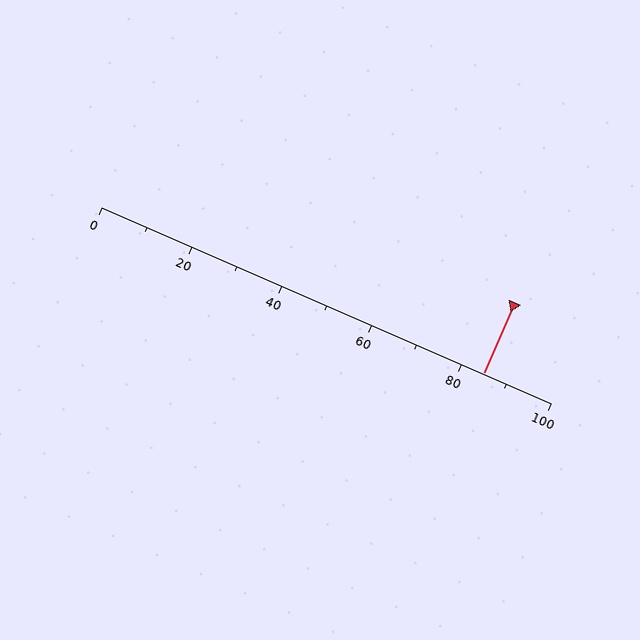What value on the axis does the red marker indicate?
The marker indicates approximately 85.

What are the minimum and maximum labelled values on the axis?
The axis runs from 0 to 100.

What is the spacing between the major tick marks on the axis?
The major ticks are spaced 20 apart.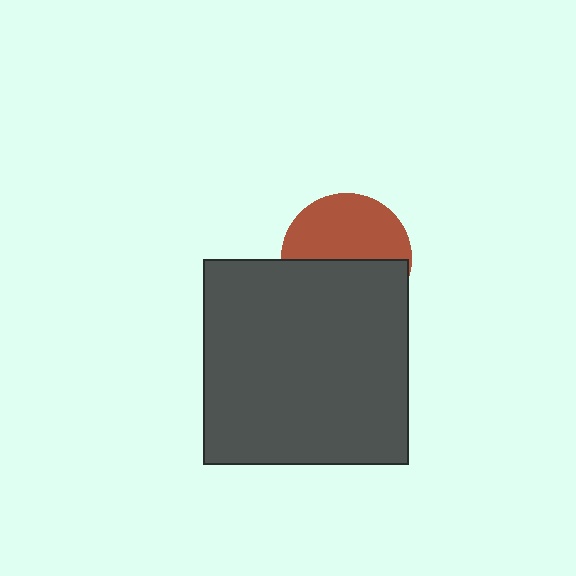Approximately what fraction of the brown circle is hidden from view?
Roughly 49% of the brown circle is hidden behind the dark gray square.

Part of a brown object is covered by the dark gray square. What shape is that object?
It is a circle.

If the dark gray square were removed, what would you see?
You would see the complete brown circle.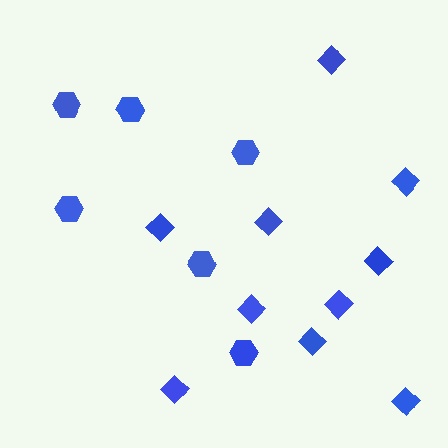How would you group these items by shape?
There are 2 groups: one group of hexagons (6) and one group of diamonds (10).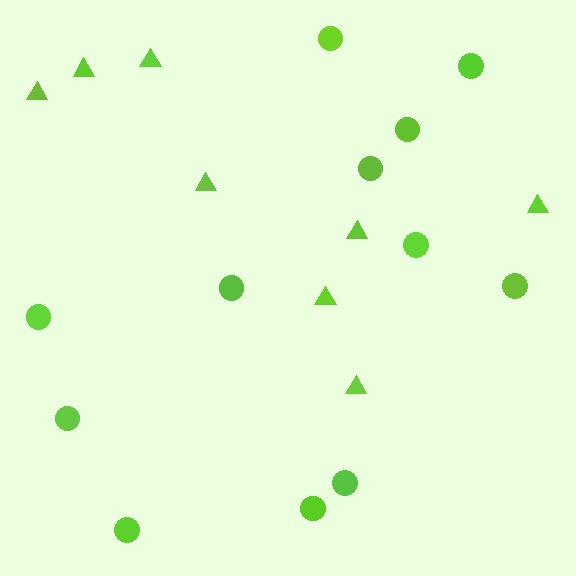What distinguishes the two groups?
There are 2 groups: one group of circles (12) and one group of triangles (8).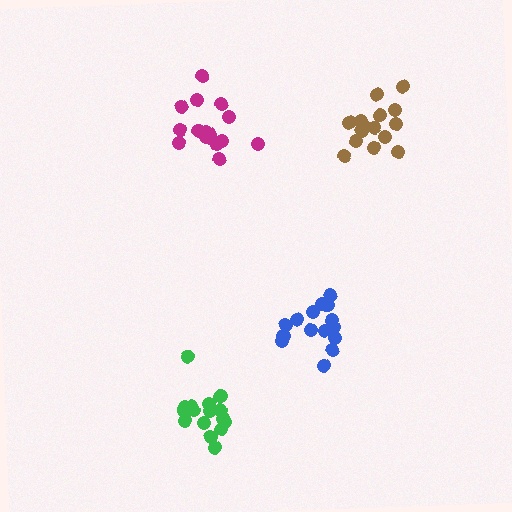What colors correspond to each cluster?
The clusters are colored: brown, green, blue, magenta.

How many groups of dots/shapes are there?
There are 4 groups.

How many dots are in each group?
Group 1: 17 dots, Group 2: 16 dots, Group 3: 16 dots, Group 4: 17 dots (66 total).